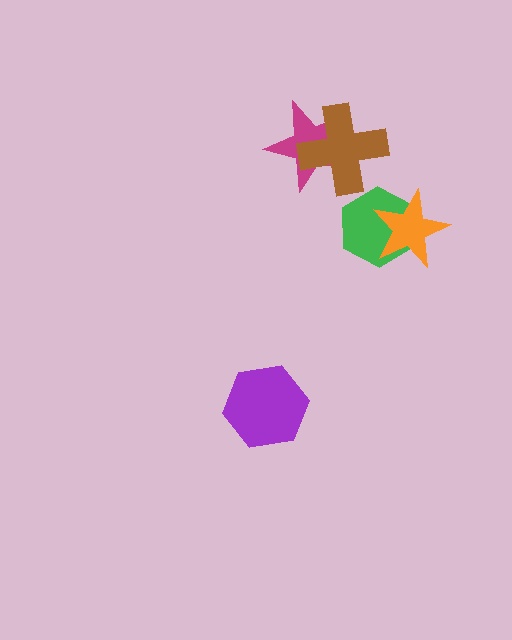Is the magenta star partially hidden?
Yes, it is partially covered by another shape.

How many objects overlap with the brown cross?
1 object overlaps with the brown cross.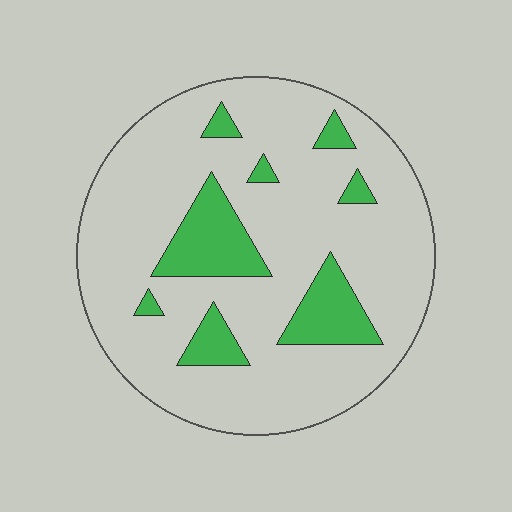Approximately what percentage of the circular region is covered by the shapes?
Approximately 15%.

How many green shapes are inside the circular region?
8.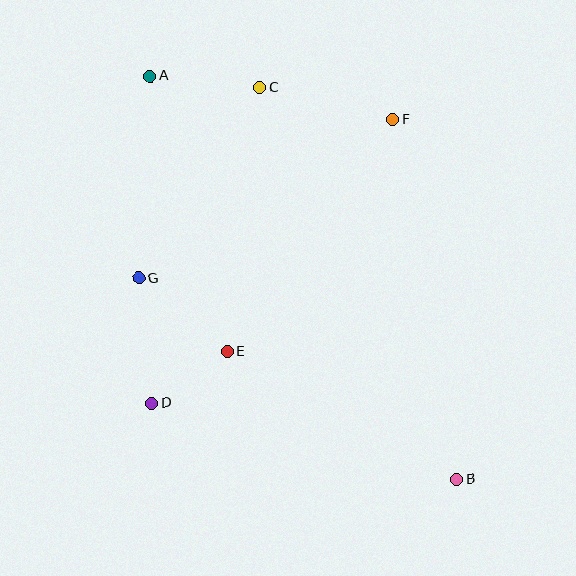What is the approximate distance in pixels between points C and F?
The distance between C and F is approximately 137 pixels.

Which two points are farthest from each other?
Points A and B are farthest from each other.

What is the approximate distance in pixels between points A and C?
The distance between A and C is approximately 110 pixels.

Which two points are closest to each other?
Points D and E are closest to each other.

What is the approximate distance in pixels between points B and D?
The distance between B and D is approximately 314 pixels.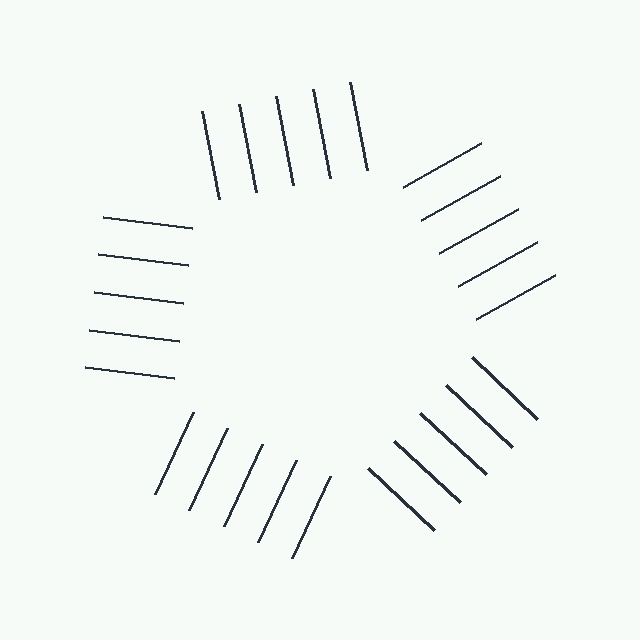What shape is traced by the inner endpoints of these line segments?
An illusory pentagon — the line segments terminate on its edges but no continuous stroke is drawn.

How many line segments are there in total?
25 — 5 along each of the 5 edges.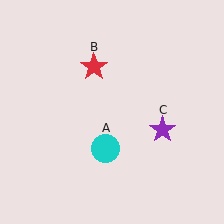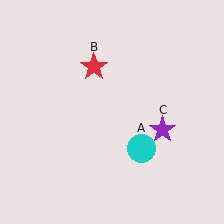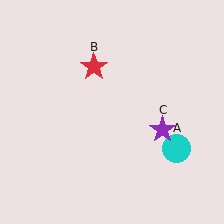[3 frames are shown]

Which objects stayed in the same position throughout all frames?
Red star (object B) and purple star (object C) remained stationary.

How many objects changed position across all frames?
1 object changed position: cyan circle (object A).